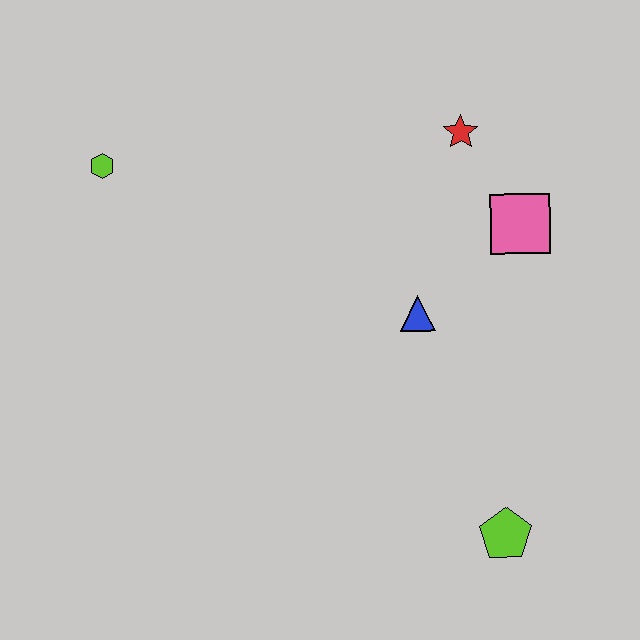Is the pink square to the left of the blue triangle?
No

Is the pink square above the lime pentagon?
Yes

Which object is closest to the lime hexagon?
The blue triangle is closest to the lime hexagon.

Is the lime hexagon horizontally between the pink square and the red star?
No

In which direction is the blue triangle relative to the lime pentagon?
The blue triangle is above the lime pentagon.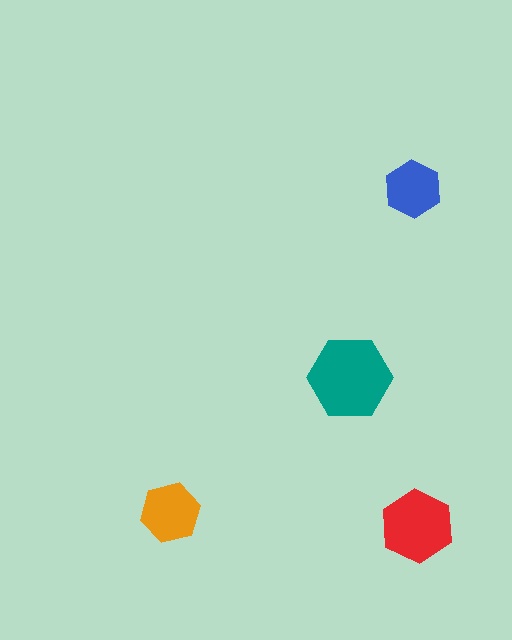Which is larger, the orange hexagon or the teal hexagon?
The teal one.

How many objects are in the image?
There are 4 objects in the image.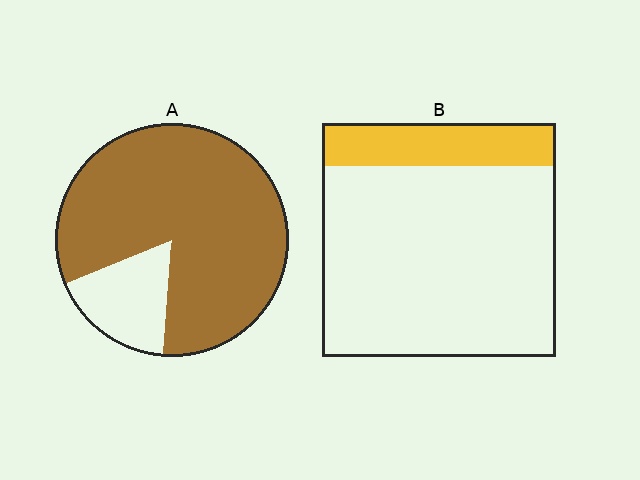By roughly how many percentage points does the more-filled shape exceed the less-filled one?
By roughly 65 percentage points (A over B).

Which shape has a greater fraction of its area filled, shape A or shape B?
Shape A.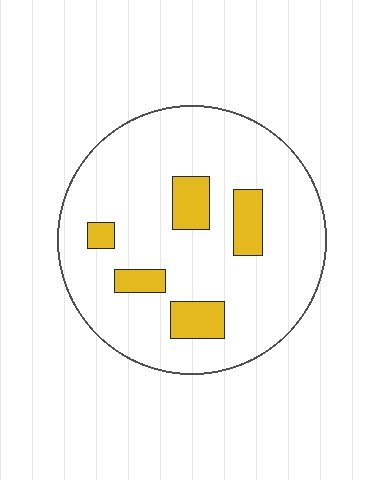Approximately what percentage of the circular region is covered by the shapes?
Approximately 15%.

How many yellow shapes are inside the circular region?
5.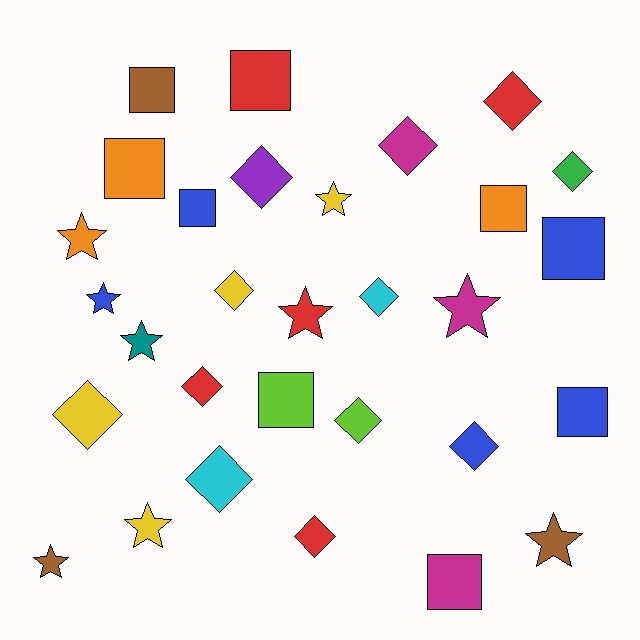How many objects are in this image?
There are 30 objects.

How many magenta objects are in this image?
There are 3 magenta objects.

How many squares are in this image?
There are 9 squares.